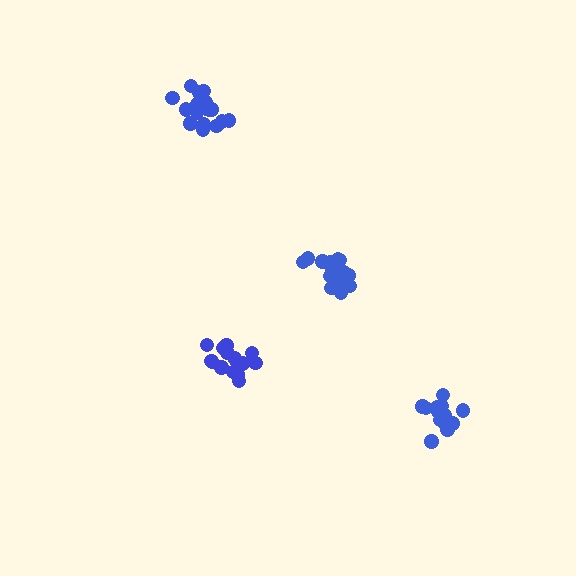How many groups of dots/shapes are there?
There are 4 groups.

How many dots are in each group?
Group 1: 15 dots, Group 2: 18 dots, Group 3: 13 dots, Group 4: 18 dots (64 total).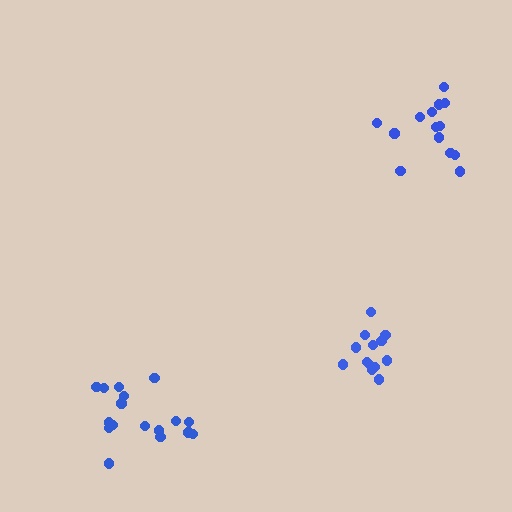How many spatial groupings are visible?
There are 3 spatial groupings.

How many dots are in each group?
Group 1: 14 dots, Group 2: 17 dots, Group 3: 14 dots (45 total).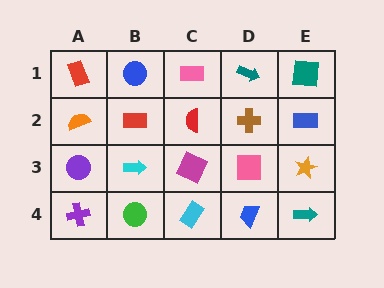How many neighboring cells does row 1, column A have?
2.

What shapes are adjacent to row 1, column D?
A brown cross (row 2, column D), a pink rectangle (row 1, column C), a teal square (row 1, column E).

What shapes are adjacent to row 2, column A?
A red rectangle (row 1, column A), a purple circle (row 3, column A), a red rectangle (row 2, column B).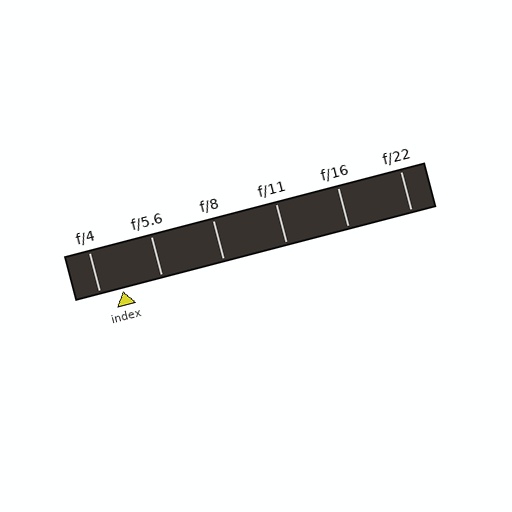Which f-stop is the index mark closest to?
The index mark is closest to f/4.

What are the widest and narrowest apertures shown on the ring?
The widest aperture shown is f/4 and the narrowest is f/22.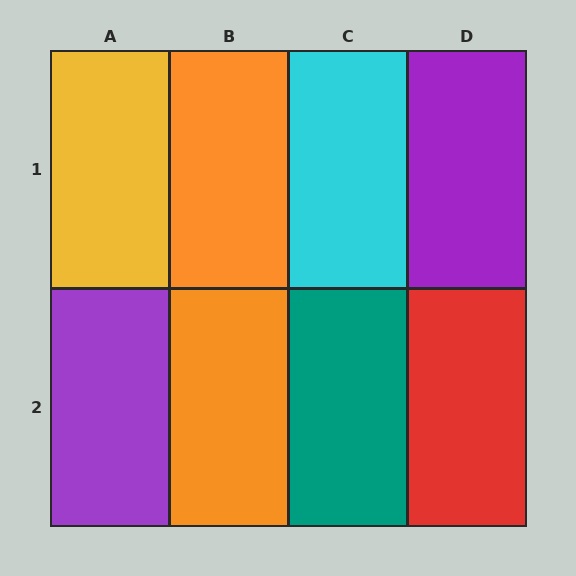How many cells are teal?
1 cell is teal.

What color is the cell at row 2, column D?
Red.